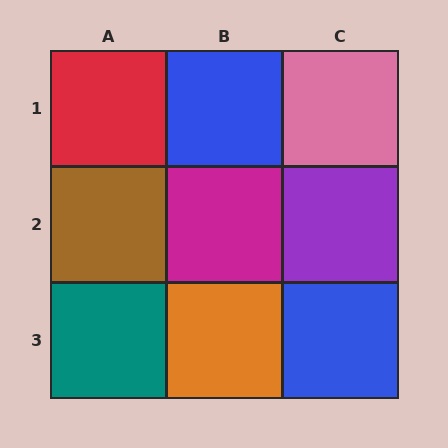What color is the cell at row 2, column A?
Brown.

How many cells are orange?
1 cell is orange.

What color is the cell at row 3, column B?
Orange.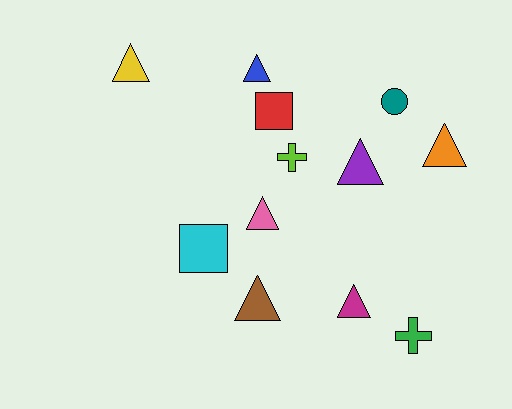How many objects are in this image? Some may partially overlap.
There are 12 objects.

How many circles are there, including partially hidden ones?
There is 1 circle.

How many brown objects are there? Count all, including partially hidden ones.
There is 1 brown object.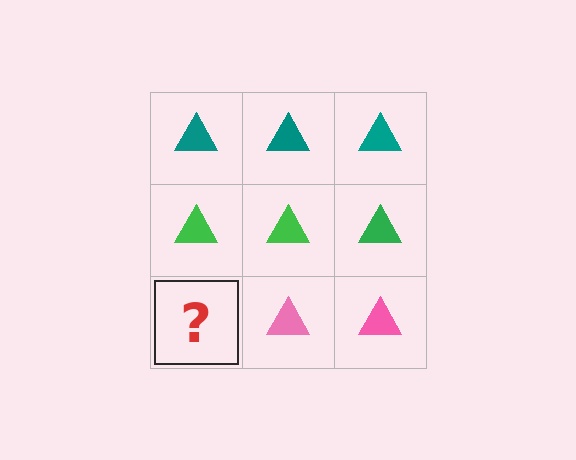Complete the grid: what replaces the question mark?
The question mark should be replaced with a pink triangle.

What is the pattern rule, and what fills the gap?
The rule is that each row has a consistent color. The gap should be filled with a pink triangle.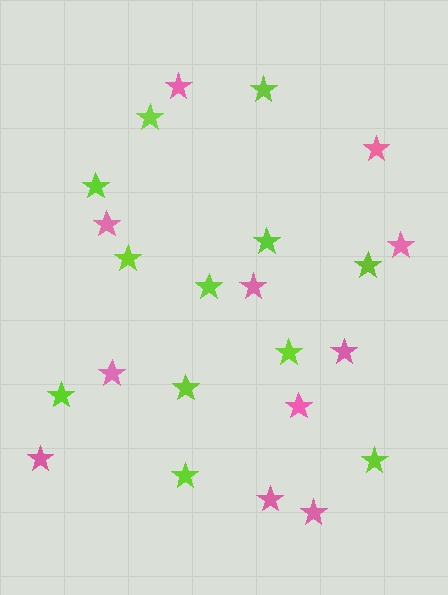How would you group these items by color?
There are 2 groups: one group of pink stars (11) and one group of lime stars (12).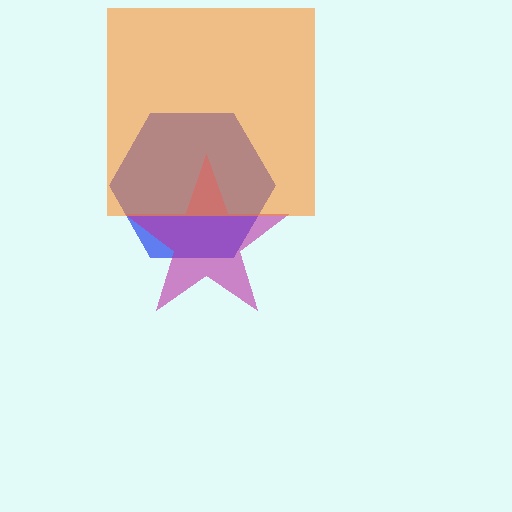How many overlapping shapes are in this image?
There are 3 overlapping shapes in the image.